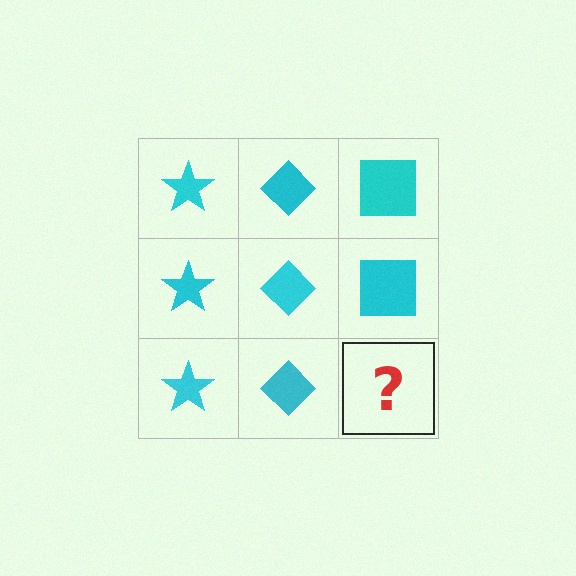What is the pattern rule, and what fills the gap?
The rule is that each column has a consistent shape. The gap should be filled with a cyan square.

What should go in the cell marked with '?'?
The missing cell should contain a cyan square.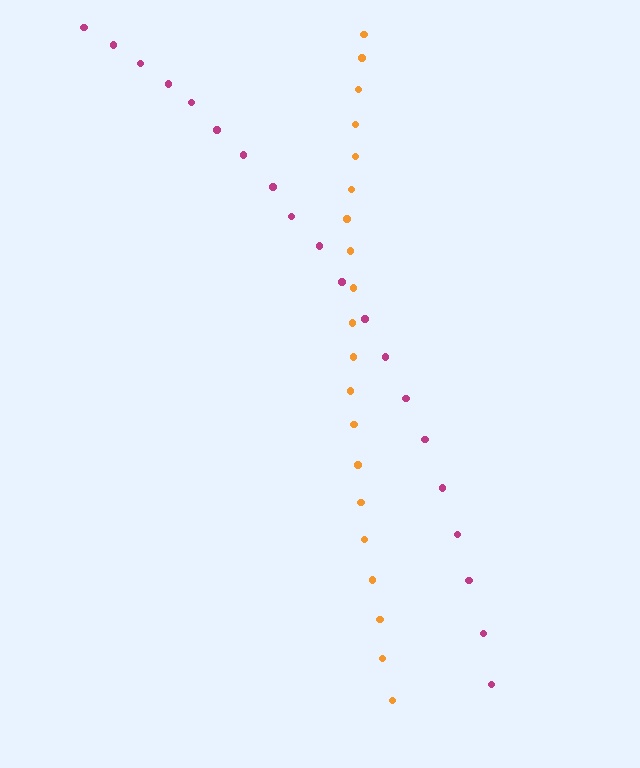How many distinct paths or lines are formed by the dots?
There are 2 distinct paths.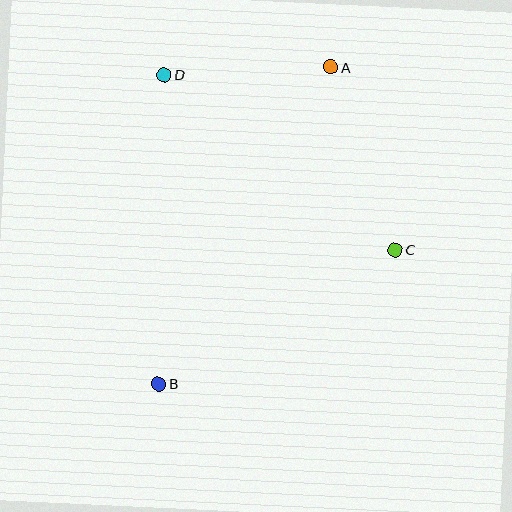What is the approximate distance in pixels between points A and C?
The distance between A and C is approximately 194 pixels.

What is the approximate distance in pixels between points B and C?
The distance between B and C is approximately 272 pixels.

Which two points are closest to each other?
Points A and D are closest to each other.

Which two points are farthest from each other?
Points A and B are farthest from each other.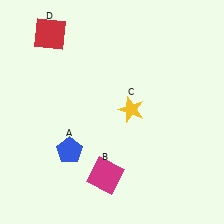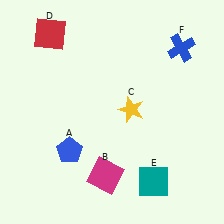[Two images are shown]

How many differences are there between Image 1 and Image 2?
There are 2 differences between the two images.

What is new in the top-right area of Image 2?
A blue cross (F) was added in the top-right area of Image 2.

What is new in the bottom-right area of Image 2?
A teal square (E) was added in the bottom-right area of Image 2.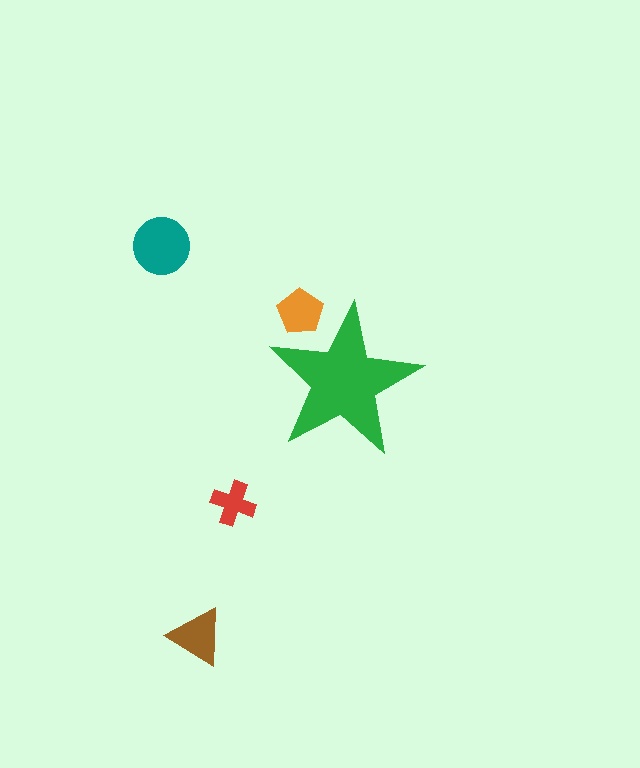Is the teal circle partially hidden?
No, the teal circle is fully visible.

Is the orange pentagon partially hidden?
Yes, the orange pentagon is partially hidden behind the green star.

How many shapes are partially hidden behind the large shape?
1 shape is partially hidden.